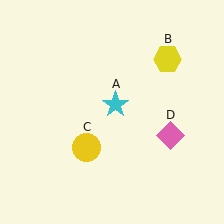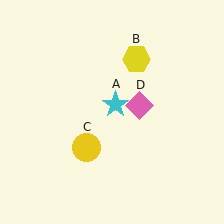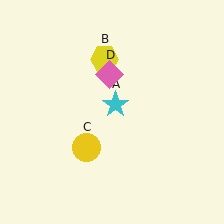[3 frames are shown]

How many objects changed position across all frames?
2 objects changed position: yellow hexagon (object B), pink diamond (object D).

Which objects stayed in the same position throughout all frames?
Cyan star (object A) and yellow circle (object C) remained stationary.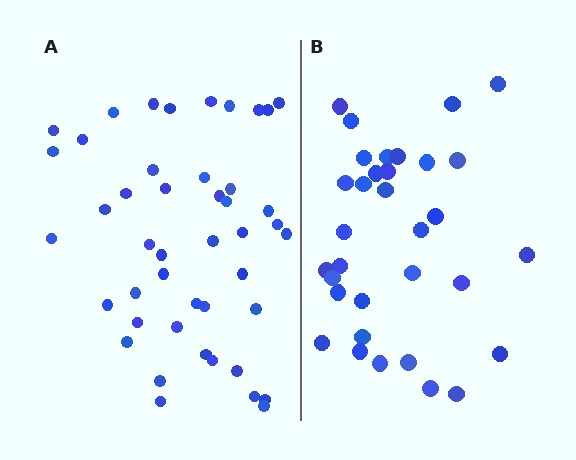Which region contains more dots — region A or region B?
Region A (the left region) has more dots.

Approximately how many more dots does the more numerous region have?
Region A has roughly 12 or so more dots than region B.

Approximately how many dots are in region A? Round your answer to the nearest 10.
About 40 dots. (The exact count is 45, which rounds to 40.)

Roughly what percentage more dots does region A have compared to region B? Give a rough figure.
About 35% more.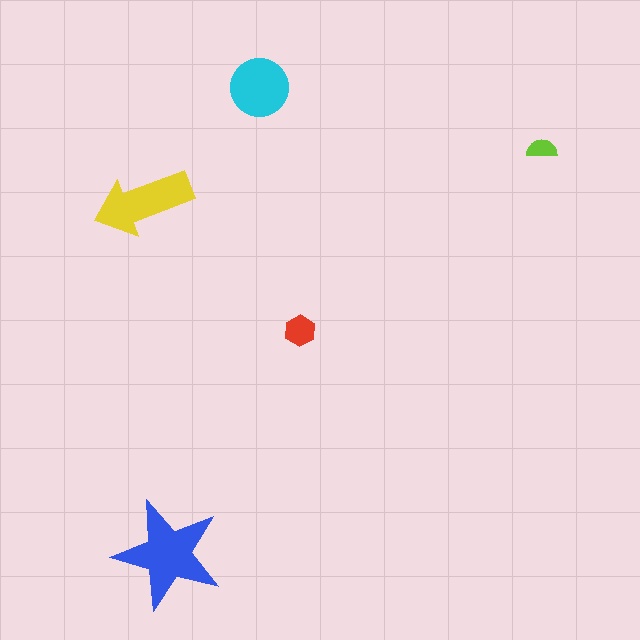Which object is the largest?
The blue star.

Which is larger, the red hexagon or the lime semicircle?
The red hexagon.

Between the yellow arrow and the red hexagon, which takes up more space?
The yellow arrow.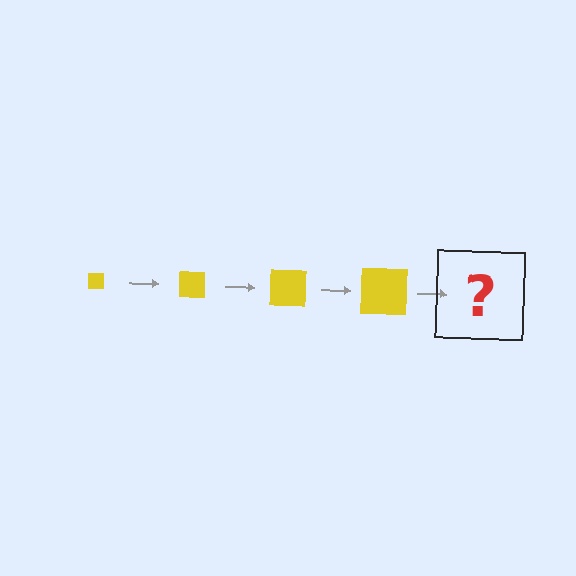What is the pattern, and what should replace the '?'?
The pattern is that the square gets progressively larger each step. The '?' should be a yellow square, larger than the previous one.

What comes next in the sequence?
The next element should be a yellow square, larger than the previous one.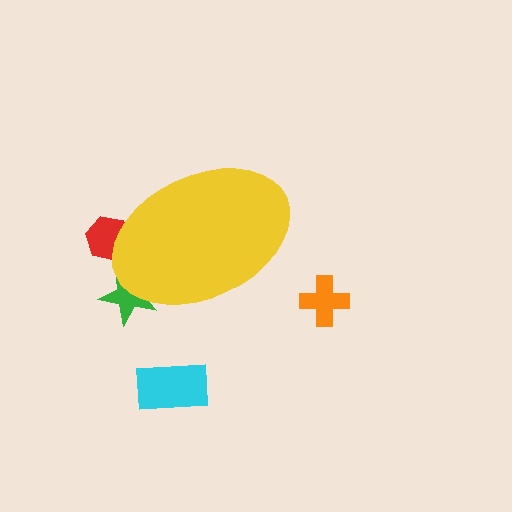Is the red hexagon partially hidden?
Yes, the red hexagon is partially hidden behind the yellow ellipse.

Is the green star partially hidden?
Yes, the green star is partially hidden behind the yellow ellipse.